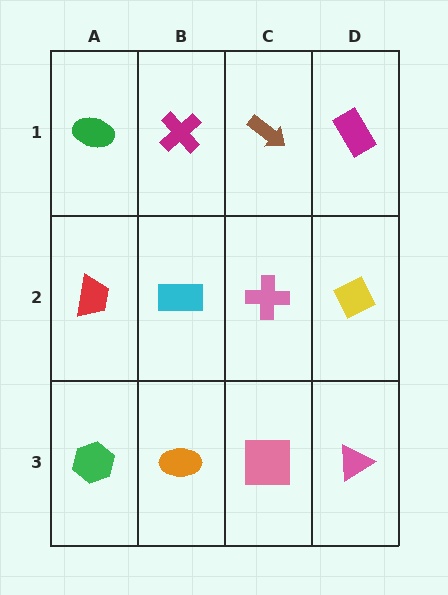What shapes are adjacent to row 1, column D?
A yellow diamond (row 2, column D), a brown arrow (row 1, column C).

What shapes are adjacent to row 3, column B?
A cyan rectangle (row 2, column B), a green hexagon (row 3, column A), a pink square (row 3, column C).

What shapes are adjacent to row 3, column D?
A yellow diamond (row 2, column D), a pink square (row 3, column C).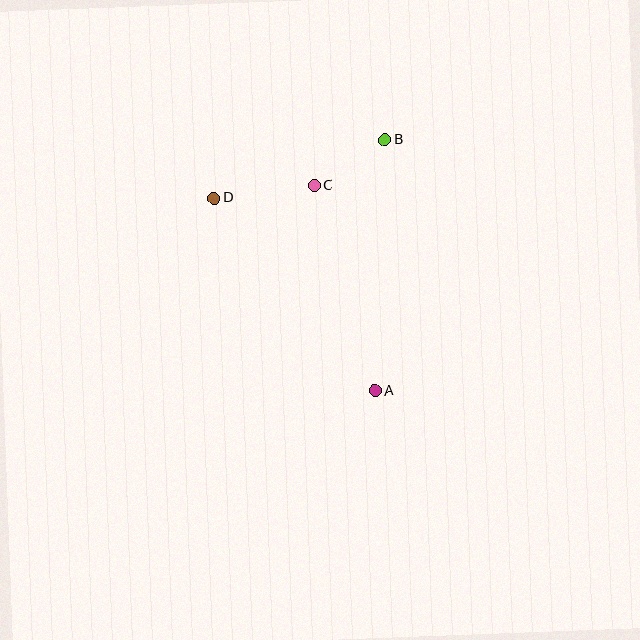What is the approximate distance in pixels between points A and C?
The distance between A and C is approximately 214 pixels.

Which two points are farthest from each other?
Points A and B are farthest from each other.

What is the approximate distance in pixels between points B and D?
The distance between B and D is approximately 181 pixels.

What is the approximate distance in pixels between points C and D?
The distance between C and D is approximately 101 pixels.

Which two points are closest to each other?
Points B and C are closest to each other.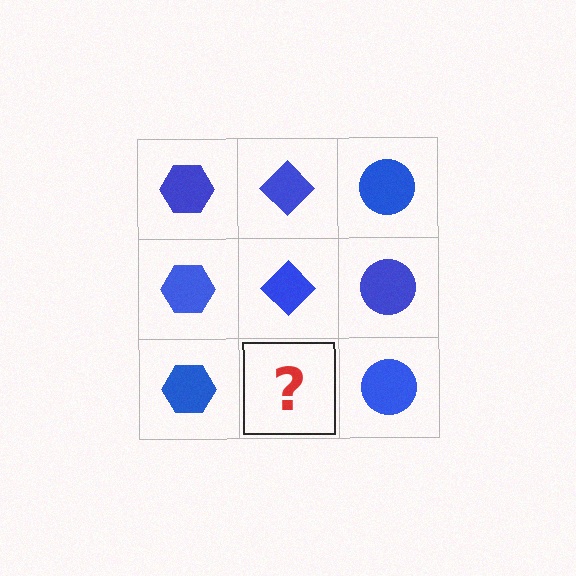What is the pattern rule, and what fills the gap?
The rule is that each column has a consistent shape. The gap should be filled with a blue diamond.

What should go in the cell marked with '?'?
The missing cell should contain a blue diamond.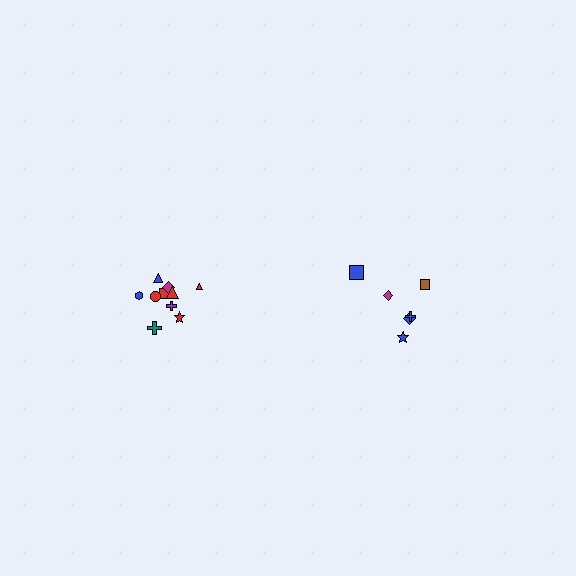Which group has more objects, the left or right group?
The left group.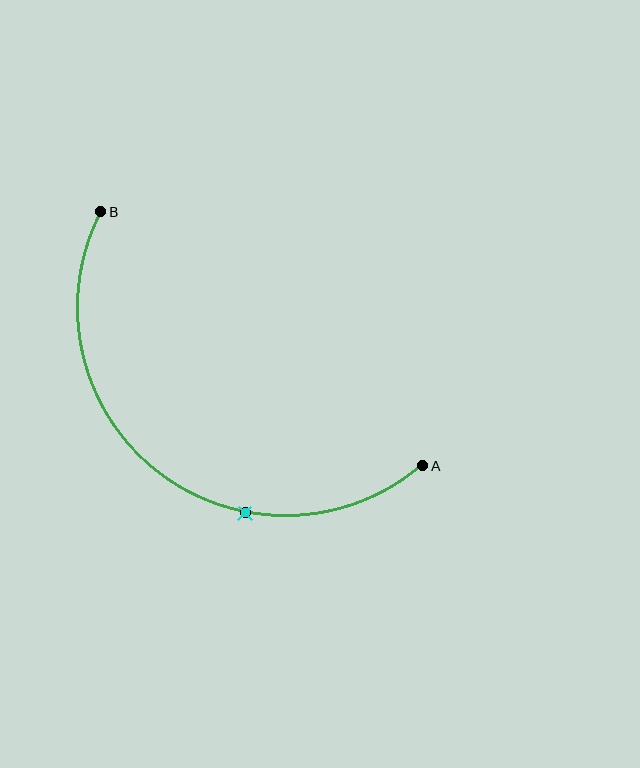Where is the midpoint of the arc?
The arc midpoint is the point on the curve farthest from the straight line joining A and B. It sits below and to the left of that line.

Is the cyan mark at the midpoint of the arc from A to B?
No. The cyan mark lies on the arc but is closer to endpoint A. The arc midpoint would be at the point on the curve equidistant along the arc from both A and B.